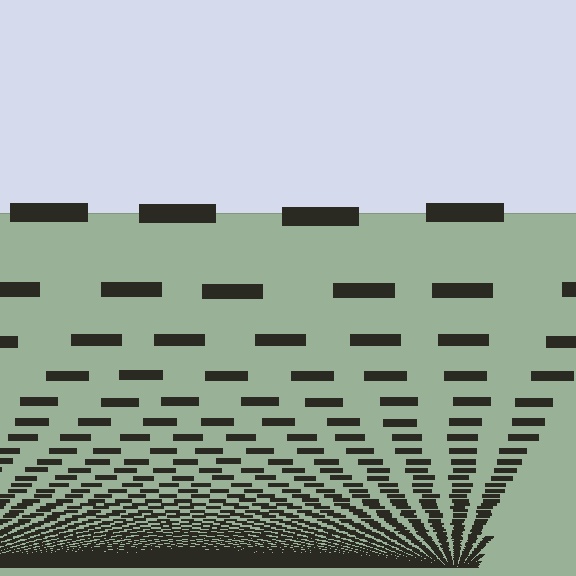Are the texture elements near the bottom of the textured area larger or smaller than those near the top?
Smaller. The gradient is inverted — elements near the bottom are smaller and denser.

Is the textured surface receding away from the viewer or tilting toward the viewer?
The surface appears to tilt toward the viewer. Texture elements get larger and sparser toward the top.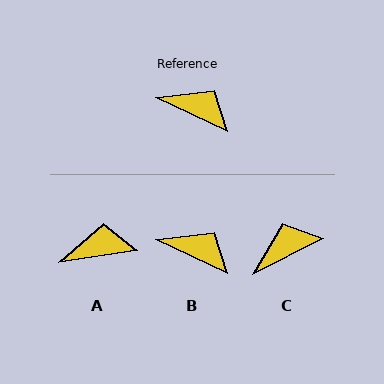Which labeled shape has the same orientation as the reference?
B.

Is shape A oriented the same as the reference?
No, it is off by about 33 degrees.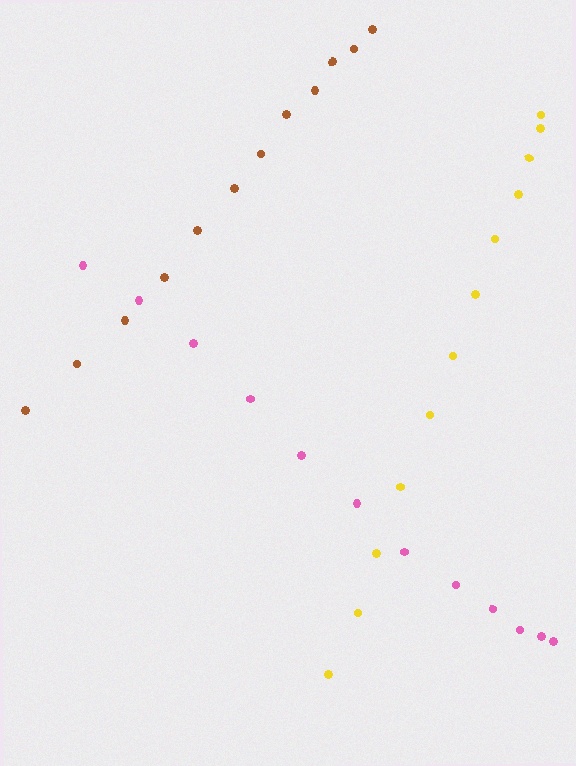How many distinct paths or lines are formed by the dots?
There are 3 distinct paths.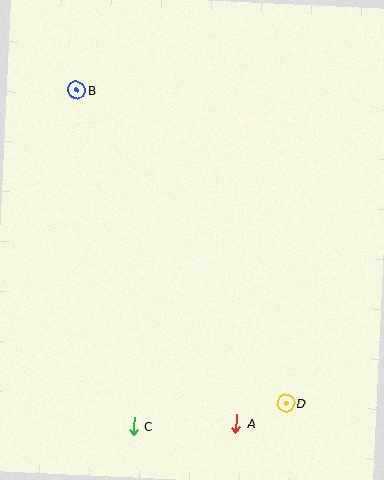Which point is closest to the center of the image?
Point D at (286, 403) is closest to the center.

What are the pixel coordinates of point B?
Point B is at (77, 90).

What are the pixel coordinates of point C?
Point C is at (133, 426).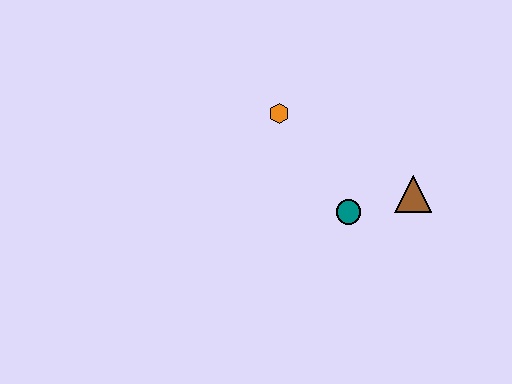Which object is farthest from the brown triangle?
The orange hexagon is farthest from the brown triangle.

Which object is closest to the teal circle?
The brown triangle is closest to the teal circle.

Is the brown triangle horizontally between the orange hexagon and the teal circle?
No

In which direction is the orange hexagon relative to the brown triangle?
The orange hexagon is to the left of the brown triangle.